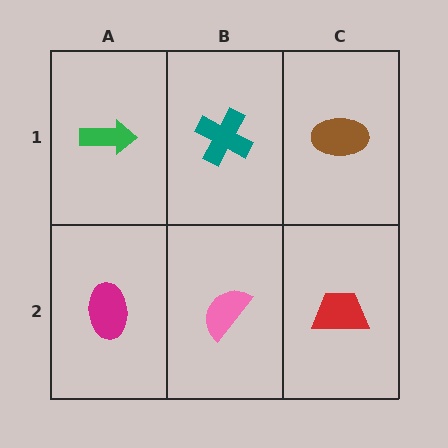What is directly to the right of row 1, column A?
A teal cross.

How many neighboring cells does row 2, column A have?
2.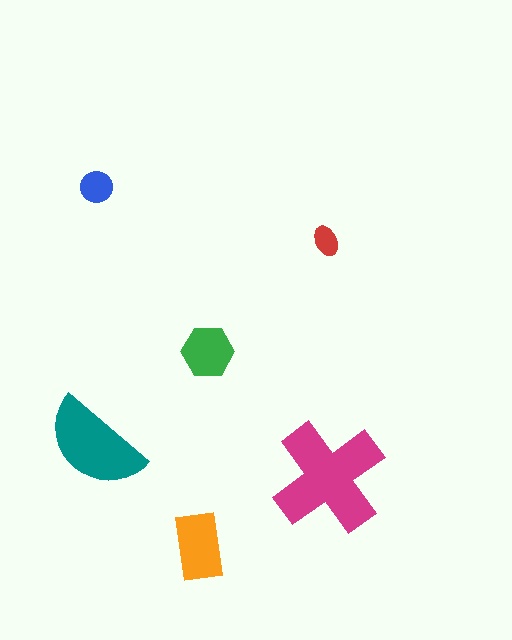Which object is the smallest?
The red ellipse.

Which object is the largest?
The magenta cross.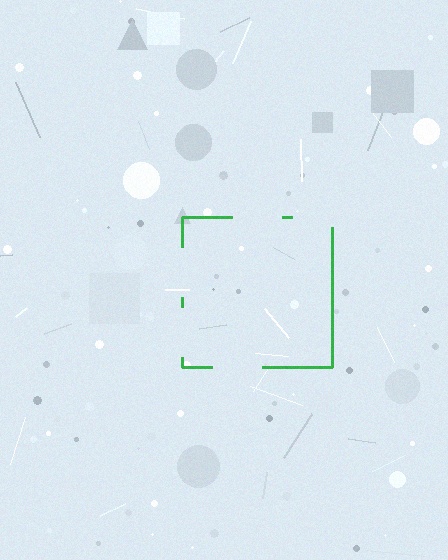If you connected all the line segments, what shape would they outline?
They would outline a square.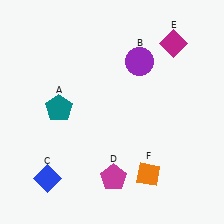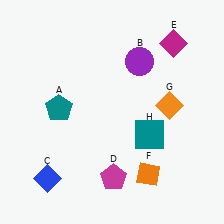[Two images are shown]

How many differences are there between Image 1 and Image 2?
There are 2 differences between the two images.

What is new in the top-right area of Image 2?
An orange diamond (G) was added in the top-right area of Image 2.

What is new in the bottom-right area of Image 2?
A teal square (H) was added in the bottom-right area of Image 2.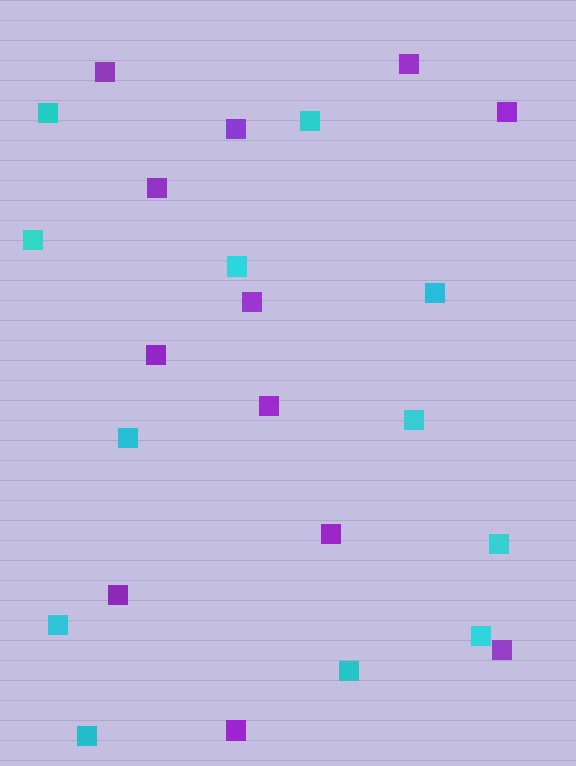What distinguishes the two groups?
There are 2 groups: one group of purple squares (12) and one group of cyan squares (12).